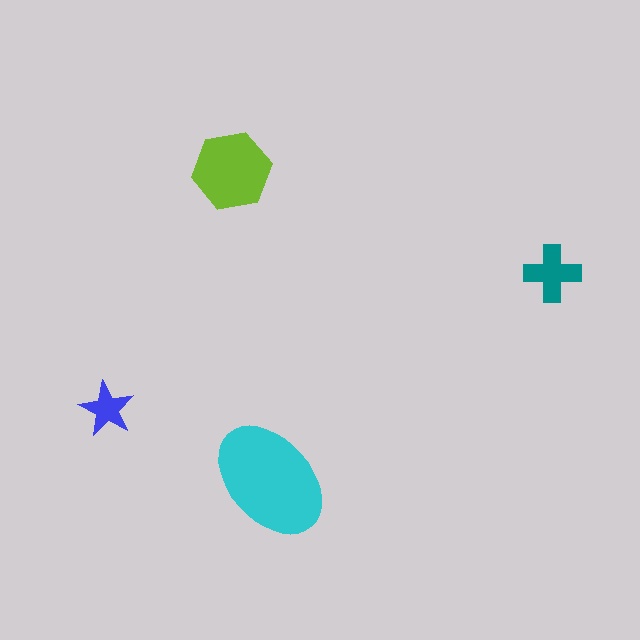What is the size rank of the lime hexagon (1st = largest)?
2nd.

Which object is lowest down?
The cyan ellipse is bottommost.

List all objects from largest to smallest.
The cyan ellipse, the lime hexagon, the teal cross, the blue star.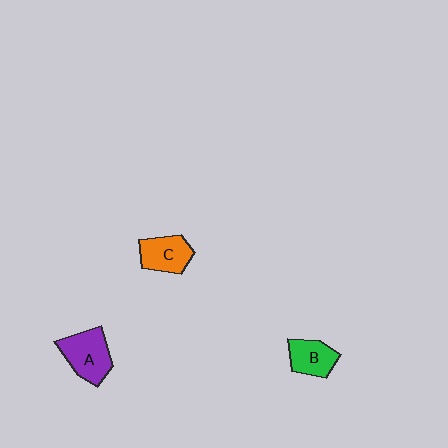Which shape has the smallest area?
Shape B (green).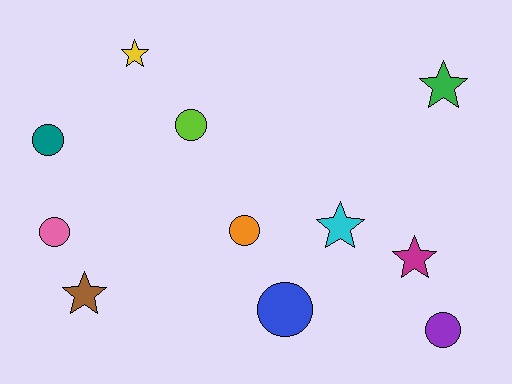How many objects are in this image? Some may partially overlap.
There are 11 objects.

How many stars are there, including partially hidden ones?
There are 5 stars.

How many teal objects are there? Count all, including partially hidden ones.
There is 1 teal object.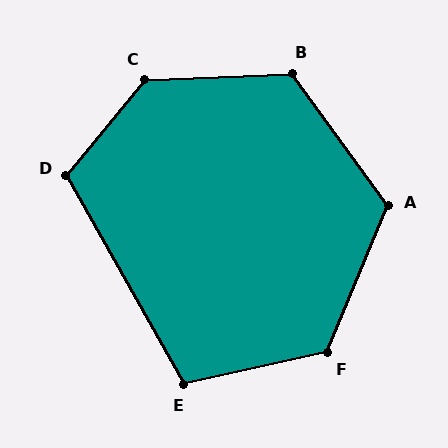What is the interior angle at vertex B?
Approximately 124 degrees (obtuse).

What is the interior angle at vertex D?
Approximately 111 degrees (obtuse).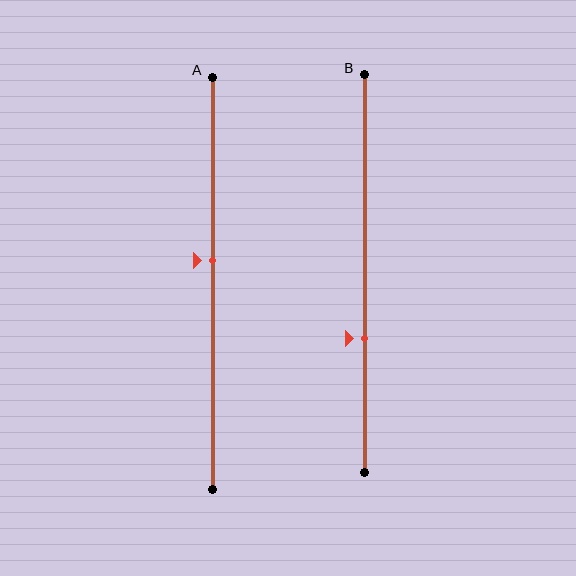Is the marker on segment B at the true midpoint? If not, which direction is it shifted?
No, the marker on segment B is shifted downward by about 16% of the segment length.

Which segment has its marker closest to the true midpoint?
Segment A has its marker closest to the true midpoint.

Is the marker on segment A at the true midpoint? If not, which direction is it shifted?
No, the marker on segment A is shifted upward by about 6% of the segment length.